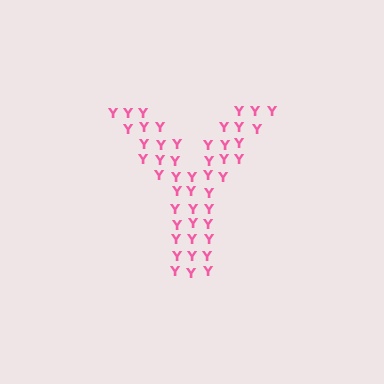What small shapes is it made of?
It is made of small letter Y's.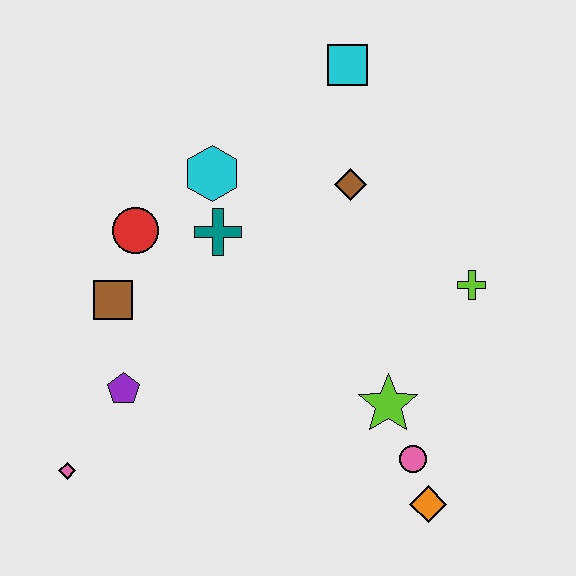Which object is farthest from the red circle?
The orange diamond is farthest from the red circle.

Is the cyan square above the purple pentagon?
Yes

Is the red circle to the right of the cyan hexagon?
No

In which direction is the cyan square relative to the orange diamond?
The cyan square is above the orange diamond.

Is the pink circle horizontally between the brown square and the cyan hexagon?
No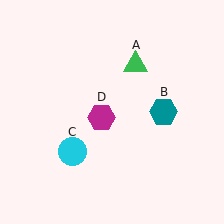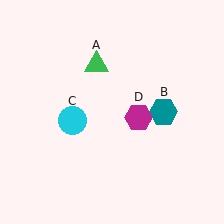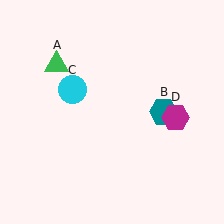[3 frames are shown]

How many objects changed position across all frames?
3 objects changed position: green triangle (object A), cyan circle (object C), magenta hexagon (object D).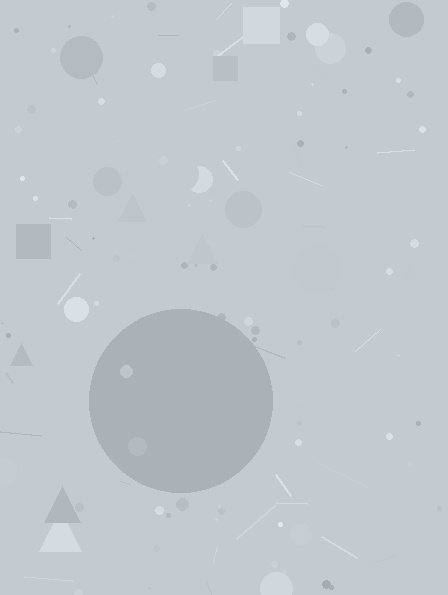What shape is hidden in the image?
A circle is hidden in the image.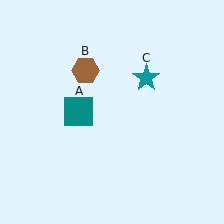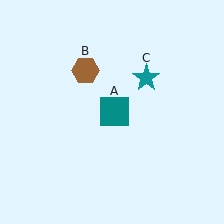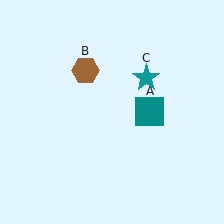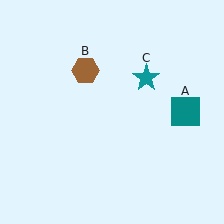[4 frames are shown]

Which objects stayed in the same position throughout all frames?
Brown hexagon (object B) and teal star (object C) remained stationary.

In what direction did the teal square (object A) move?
The teal square (object A) moved right.